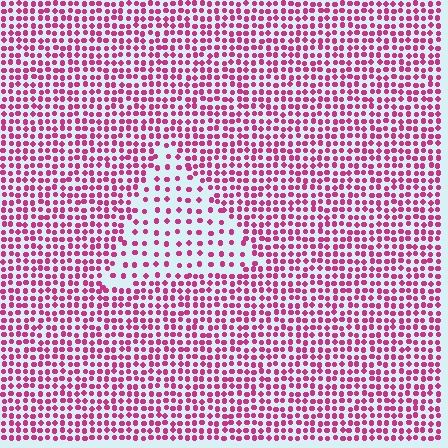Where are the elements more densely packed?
The elements are more densely packed outside the triangle boundary.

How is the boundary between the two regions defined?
The boundary is defined by a change in element density (approximately 2.2x ratio). All elements are the same color, size, and shape.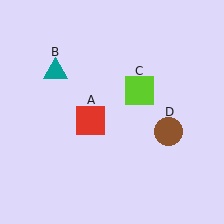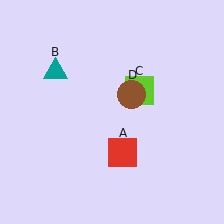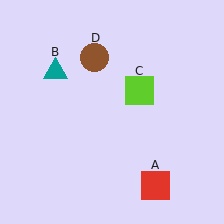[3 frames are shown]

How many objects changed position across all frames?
2 objects changed position: red square (object A), brown circle (object D).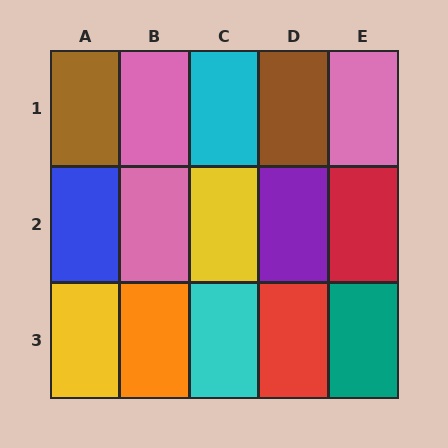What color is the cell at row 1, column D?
Brown.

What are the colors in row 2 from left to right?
Blue, pink, yellow, purple, red.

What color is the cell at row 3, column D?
Red.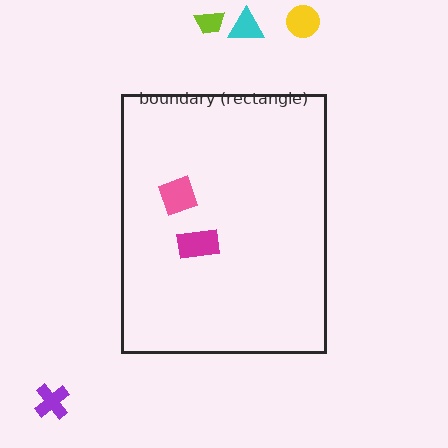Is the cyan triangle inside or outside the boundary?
Outside.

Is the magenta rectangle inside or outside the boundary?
Inside.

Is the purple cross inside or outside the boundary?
Outside.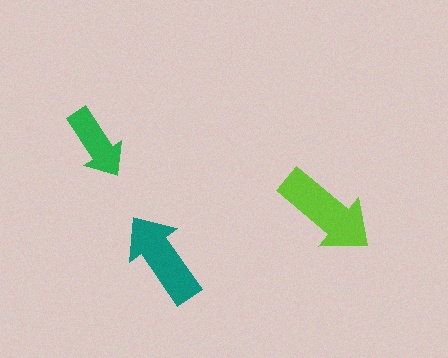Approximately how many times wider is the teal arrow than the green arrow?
About 1.5 times wider.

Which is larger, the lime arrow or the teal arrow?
The lime one.